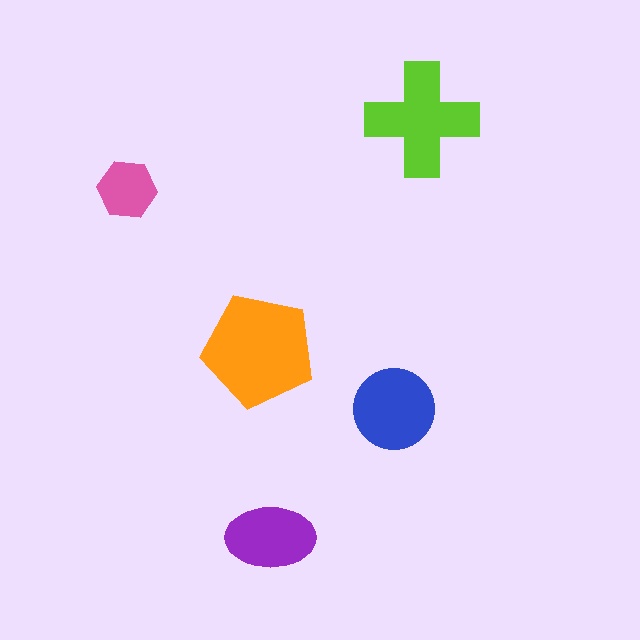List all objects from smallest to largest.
The pink hexagon, the purple ellipse, the blue circle, the lime cross, the orange pentagon.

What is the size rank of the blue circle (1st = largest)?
3rd.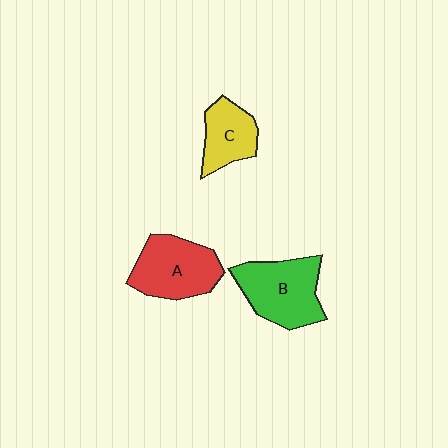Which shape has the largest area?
Shape B (green).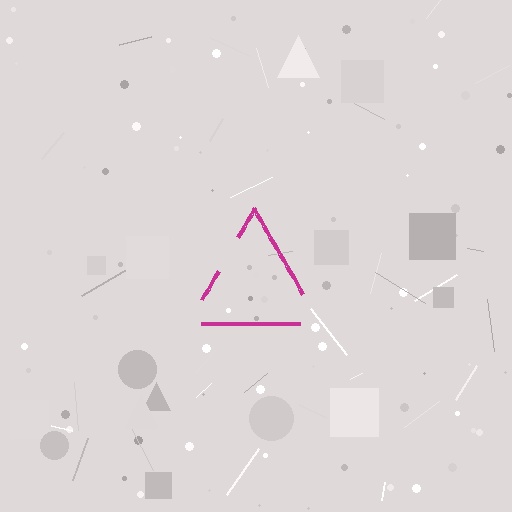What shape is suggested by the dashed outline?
The dashed outline suggests a triangle.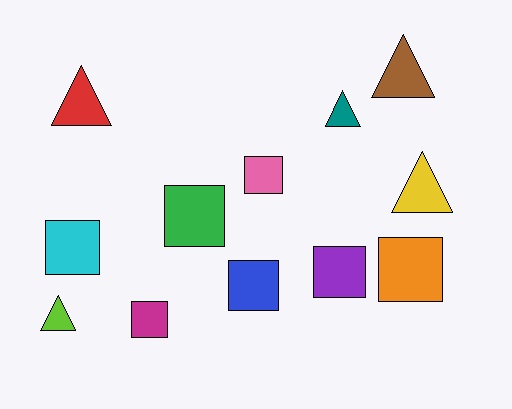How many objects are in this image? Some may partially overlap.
There are 12 objects.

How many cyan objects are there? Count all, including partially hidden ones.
There is 1 cyan object.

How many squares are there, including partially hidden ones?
There are 7 squares.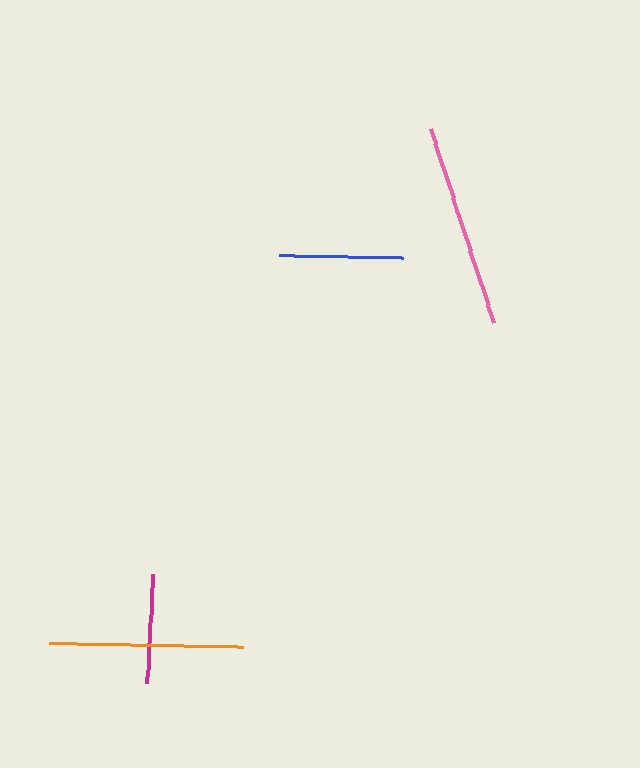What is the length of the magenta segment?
The magenta segment is approximately 109 pixels long.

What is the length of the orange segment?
The orange segment is approximately 194 pixels long.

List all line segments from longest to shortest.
From longest to shortest: pink, orange, blue, magenta.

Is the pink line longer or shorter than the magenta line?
The pink line is longer than the magenta line.